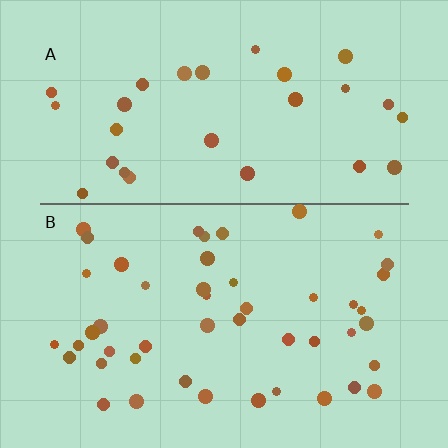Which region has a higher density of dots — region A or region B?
B (the bottom).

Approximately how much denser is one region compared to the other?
Approximately 1.6× — region B over region A.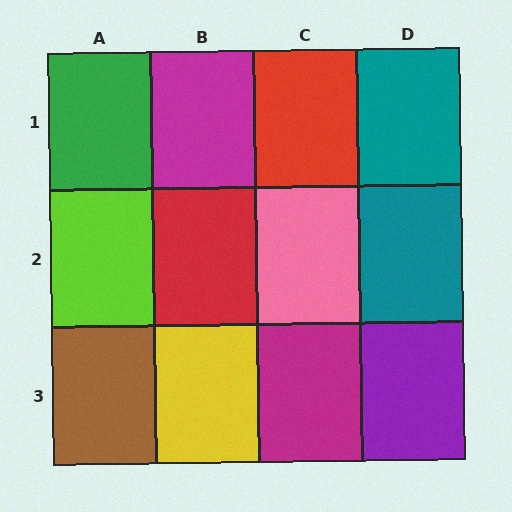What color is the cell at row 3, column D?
Purple.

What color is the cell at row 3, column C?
Magenta.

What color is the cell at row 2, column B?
Red.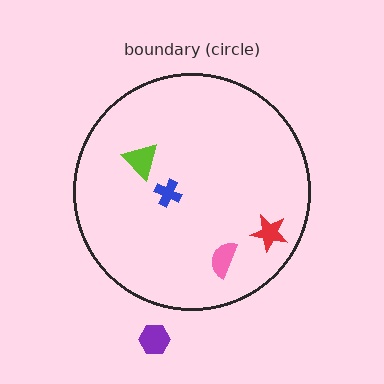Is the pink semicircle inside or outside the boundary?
Inside.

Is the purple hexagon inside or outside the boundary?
Outside.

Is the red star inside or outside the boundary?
Inside.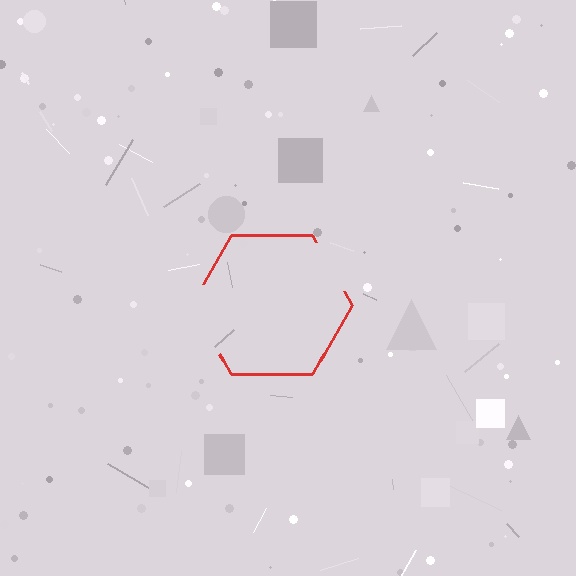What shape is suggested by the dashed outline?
The dashed outline suggests a hexagon.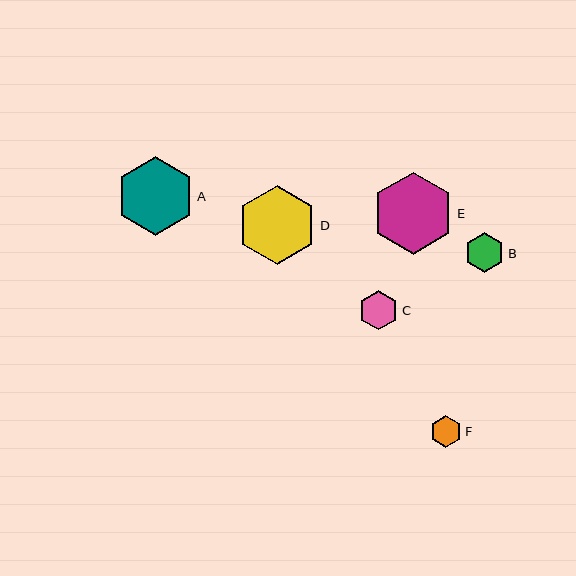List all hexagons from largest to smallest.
From largest to smallest: E, D, A, B, C, F.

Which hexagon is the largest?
Hexagon E is the largest with a size of approximately 82 pixels.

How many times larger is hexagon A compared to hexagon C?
Hexagon A is approximately 2.0 times the size of hexagon C.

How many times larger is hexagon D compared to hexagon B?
Hexagon D is approximately 2.0 times the size of hexagon B.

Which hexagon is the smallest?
Hexagon F is the smallest with a size of approximately 32 pixels.